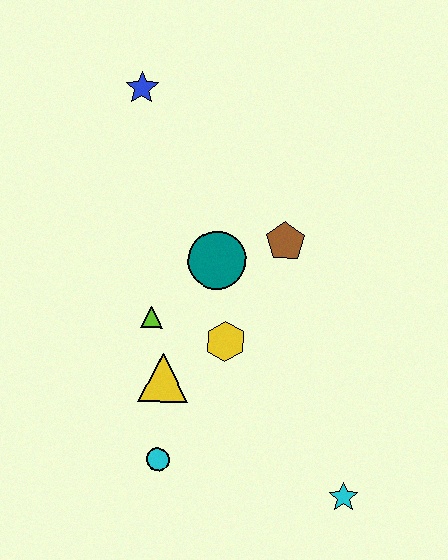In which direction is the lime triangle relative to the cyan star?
The lime triangle is to the left of the cyan star.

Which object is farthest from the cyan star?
The blue star is farthest from the cyan star.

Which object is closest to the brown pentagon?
The teal circle is closest to the brown pentagon.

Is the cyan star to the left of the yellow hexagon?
No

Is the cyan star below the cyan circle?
Yes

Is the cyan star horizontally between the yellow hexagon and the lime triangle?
No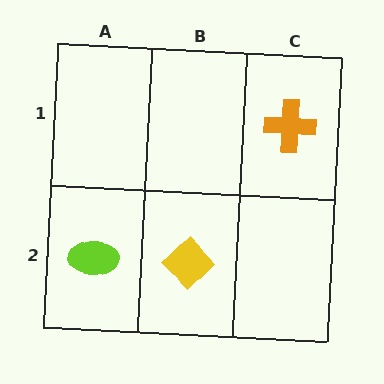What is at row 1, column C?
An orange cross.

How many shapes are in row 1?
1 shape.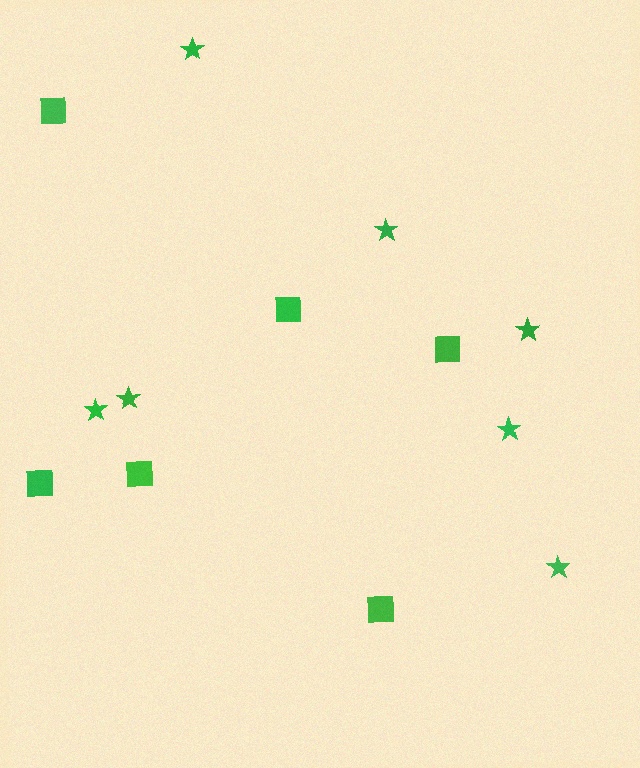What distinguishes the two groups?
There are 2 groups: one group of squares (6) and one group of stars (7).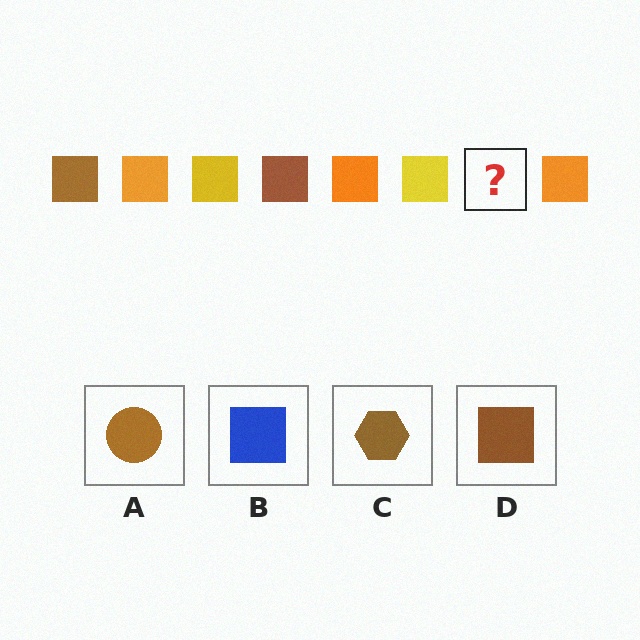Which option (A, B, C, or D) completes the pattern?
D.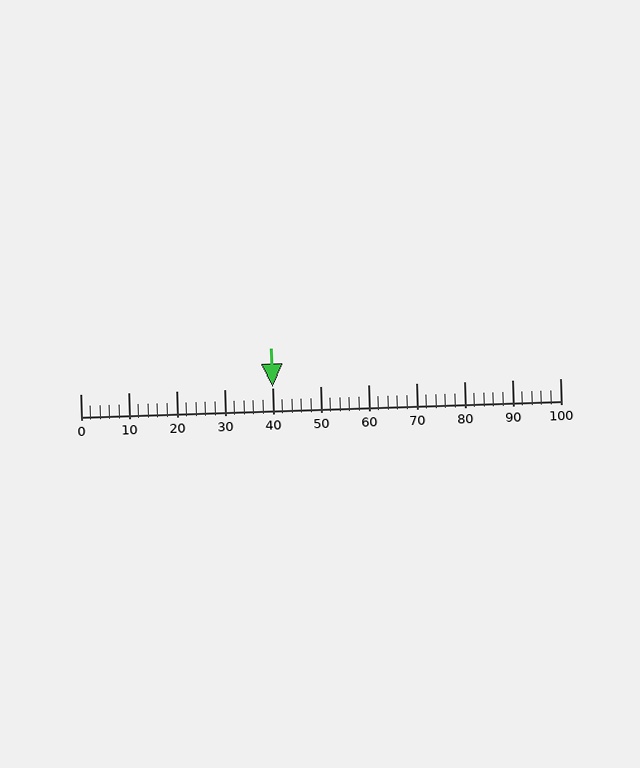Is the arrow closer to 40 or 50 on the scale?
The arrow is closer to 40.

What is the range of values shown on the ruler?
The ruler shows values from 0 to 100.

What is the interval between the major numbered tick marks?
The major tick marks are spaced 10 units apart.